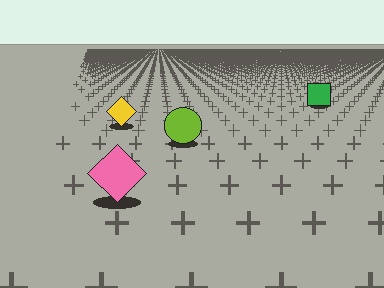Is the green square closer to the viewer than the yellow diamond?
No. The yellow diamond is closer — you can tell from the texture gradient: the ground texture is coarser near it.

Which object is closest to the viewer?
The pink diamond is closest. The texture marks near it are larger and more spread out.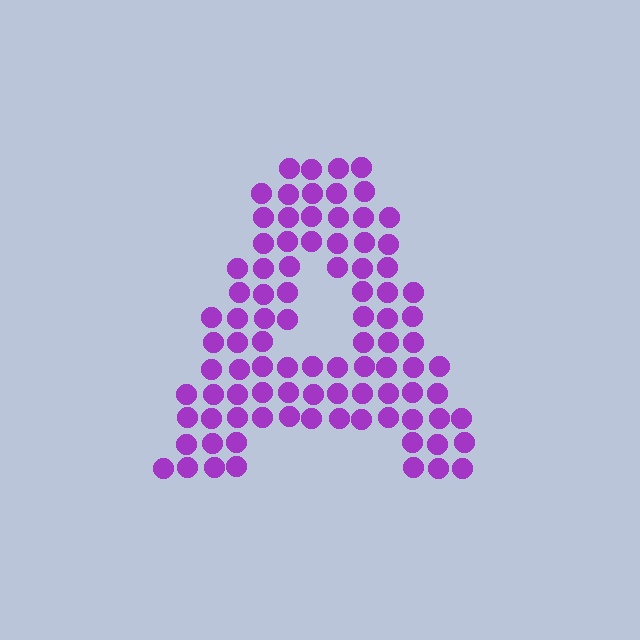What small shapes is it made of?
It is made of small circles.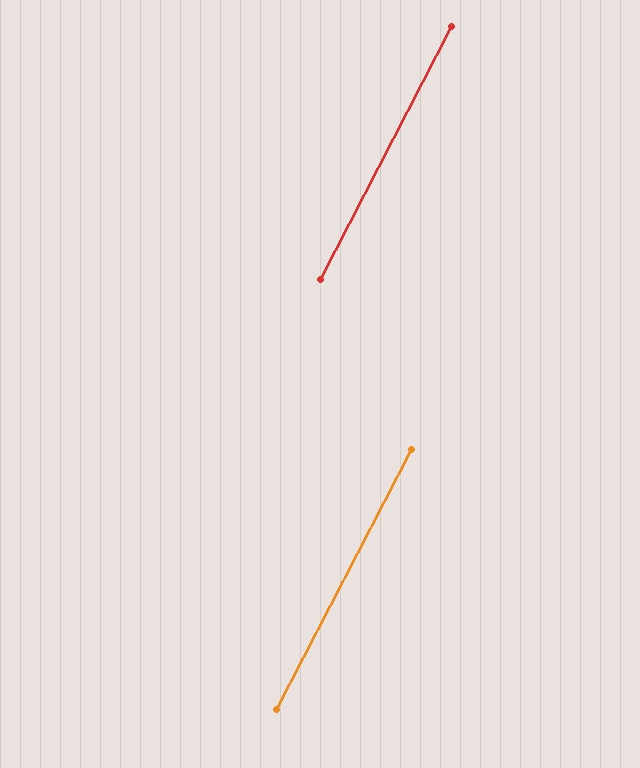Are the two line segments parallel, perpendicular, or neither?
Parallel — their directions differ by only 0.1°.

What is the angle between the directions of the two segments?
Approximately 0 degrees.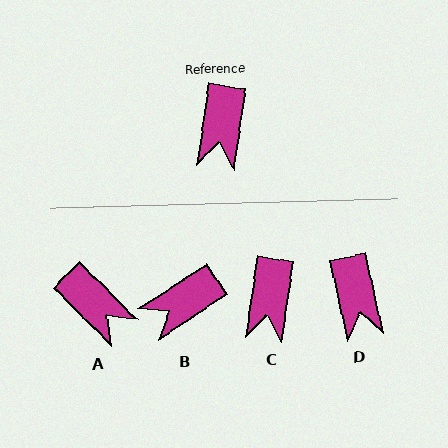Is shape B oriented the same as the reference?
No, it is off by about 48 degrees.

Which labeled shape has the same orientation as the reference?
C.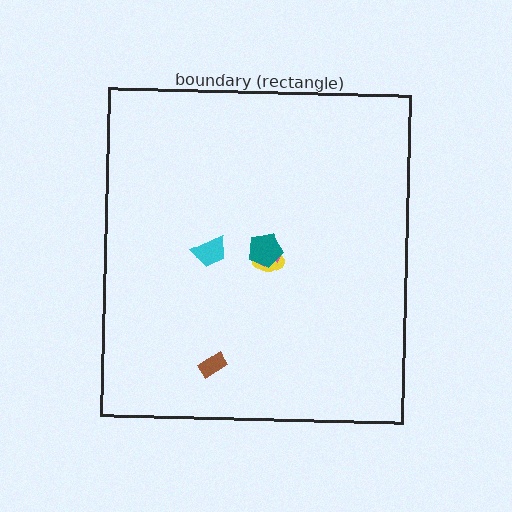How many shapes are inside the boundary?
5 inside, 0 outside.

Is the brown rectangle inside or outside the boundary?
Inside.